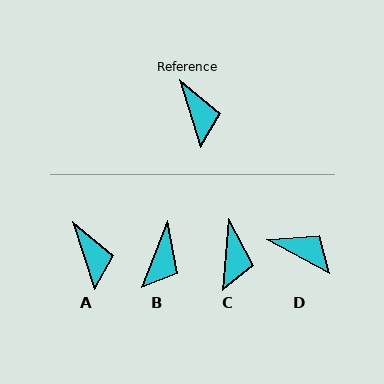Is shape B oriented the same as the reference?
No, it is off by about 40 degrees.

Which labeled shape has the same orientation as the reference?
A.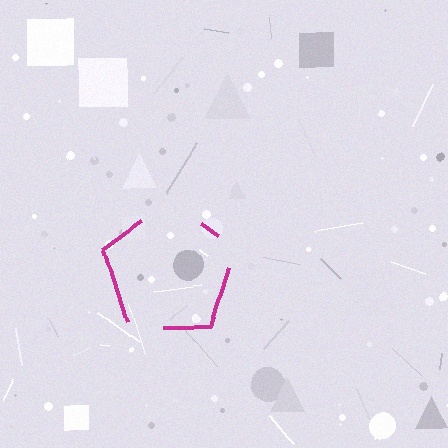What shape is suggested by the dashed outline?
The dashed outline suggests a pentagon.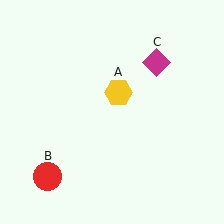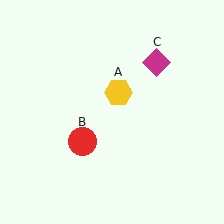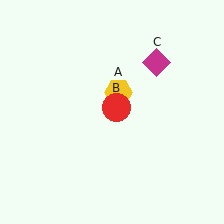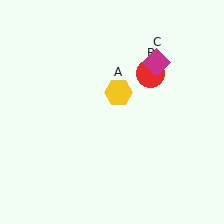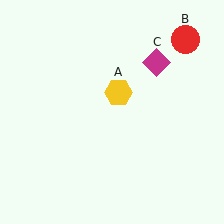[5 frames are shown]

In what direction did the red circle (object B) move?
The red circle (object B) moved up and to the right.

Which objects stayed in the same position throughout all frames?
Yellow hexagon (object A) and magenta diamond (object C) remained stationary.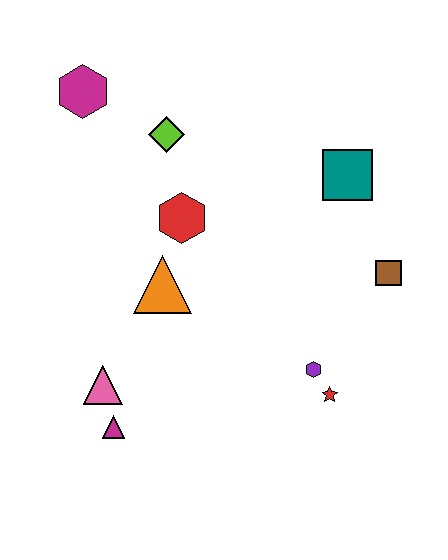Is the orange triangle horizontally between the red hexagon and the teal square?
No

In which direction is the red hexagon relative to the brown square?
The red hexagon is to the left of the brown square.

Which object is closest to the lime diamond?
The red hexagon is closest to the lime diamond.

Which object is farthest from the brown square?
The magenta hexagon is farthest from the brown square.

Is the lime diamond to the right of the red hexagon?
No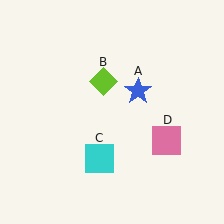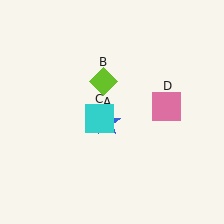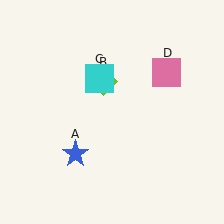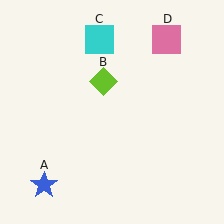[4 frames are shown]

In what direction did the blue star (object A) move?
The blue star (object A) moved down and to the left.